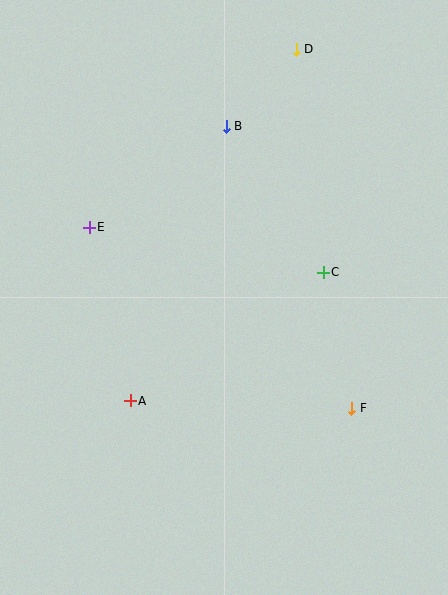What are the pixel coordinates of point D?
Point D is at (296, 49).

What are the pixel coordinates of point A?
Point A is at (130, 401).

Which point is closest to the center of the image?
Point C at (323, 272) is closest to the center.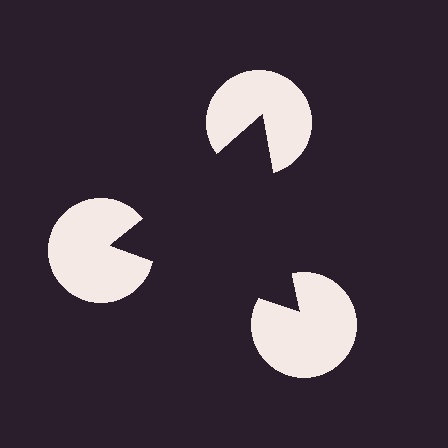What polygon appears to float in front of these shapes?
An illusory triangle — its edges are inferred from the aligned wedge cuts in the pac-man discs, not physically drawn.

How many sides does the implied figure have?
3 sides.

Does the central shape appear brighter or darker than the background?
It typically appears slightly darker than the background, even though no actual brightness change is drawn.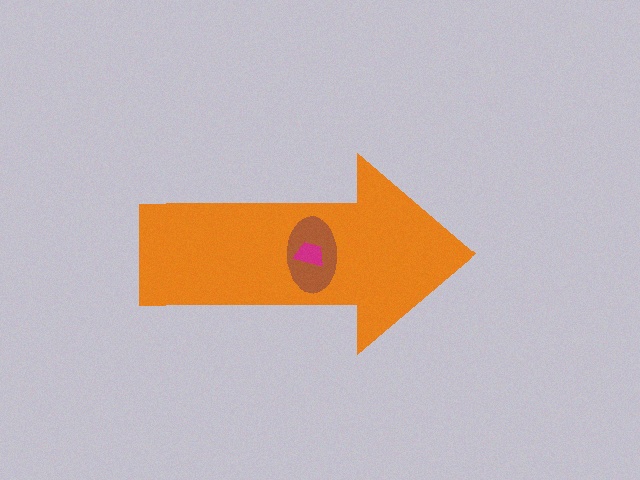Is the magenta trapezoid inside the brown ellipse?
Yes.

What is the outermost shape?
The orange arrow.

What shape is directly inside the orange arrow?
The brown ellipse.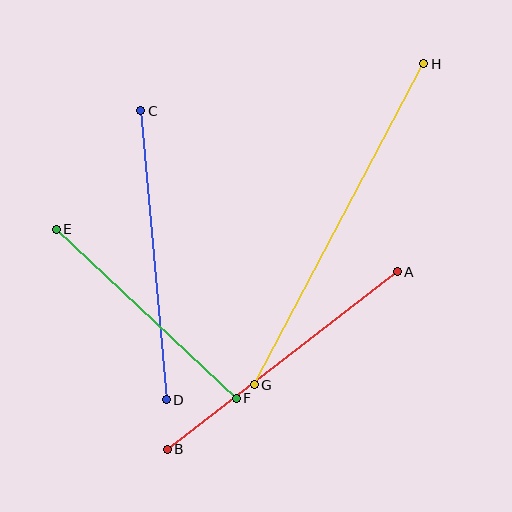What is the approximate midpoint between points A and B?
The midpoint is at approximately (282, 361) pixels.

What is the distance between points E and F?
The distance is approximately 247 pixels.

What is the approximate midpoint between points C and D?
The midpoint is at approximately (153, 255) pixels.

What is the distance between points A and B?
The distance is approximately 291 pixels.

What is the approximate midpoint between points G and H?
The midpoint is at approximately (339, 224) pixels.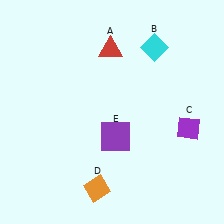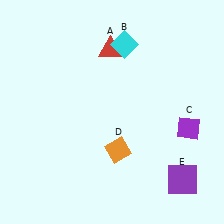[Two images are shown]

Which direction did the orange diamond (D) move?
The orange diamond (D) moved up.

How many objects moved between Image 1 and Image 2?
3 objects moved between the two images.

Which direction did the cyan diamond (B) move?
The cyan diamond (B) moved left.